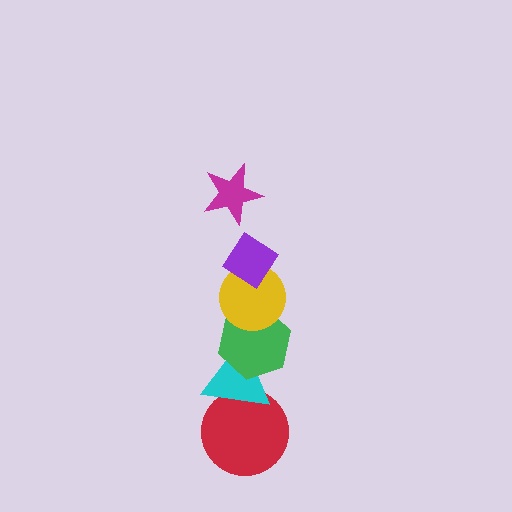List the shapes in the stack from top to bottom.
From top to bottom: the magenta star, the purple diamond, the yellow circle, the green hexagon, the cyan triangle, the red circle.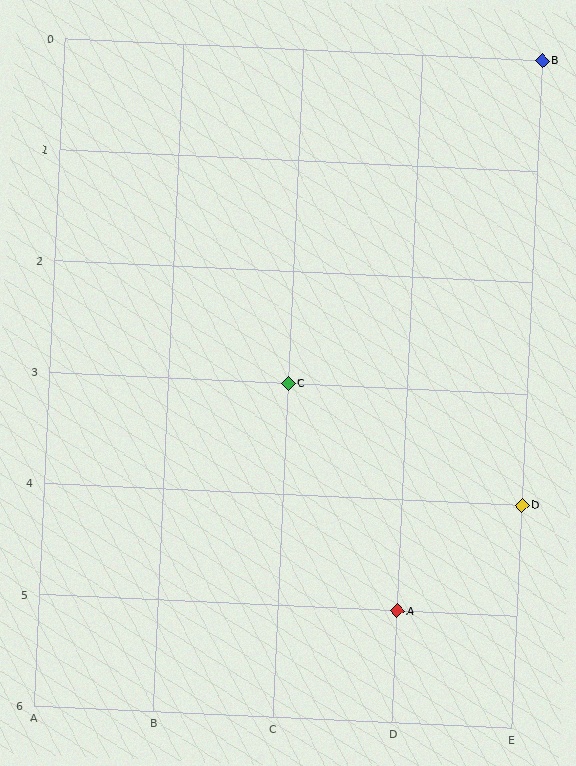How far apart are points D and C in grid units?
Points D and C are 2 columns and 1 row apart (about 2.2 grid units diagonally).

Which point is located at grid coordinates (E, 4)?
Point D is at (E, 4).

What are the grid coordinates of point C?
Point C is at grid coordinates (C, 3).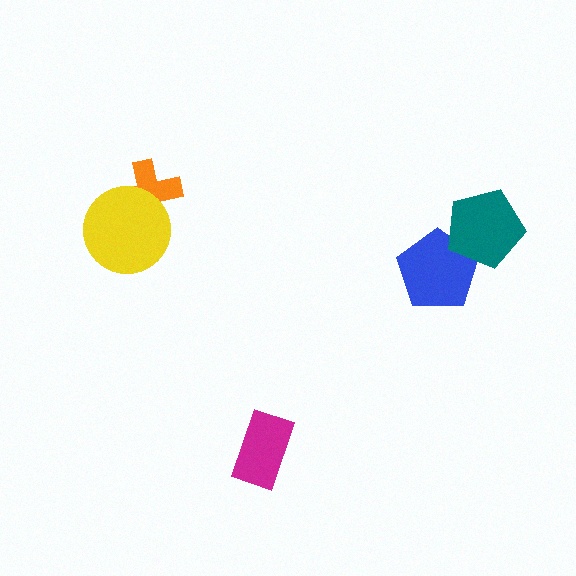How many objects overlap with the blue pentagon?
1 object overlaps with the blue pentagon.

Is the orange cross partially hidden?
Yes, it is partially covered by another shape.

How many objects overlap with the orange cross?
1 object overlaps with the orange cross.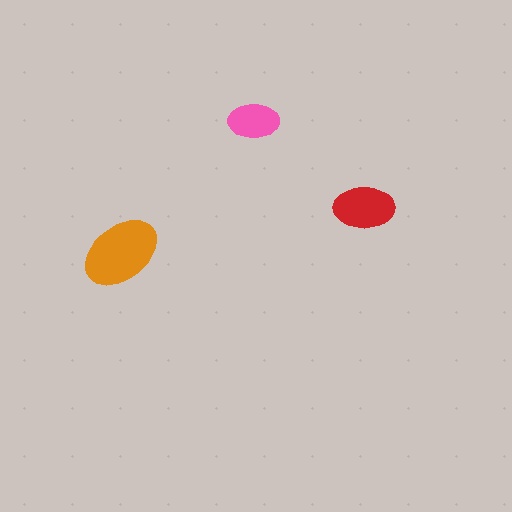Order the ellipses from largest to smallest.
the orange one, the red one, the pink one.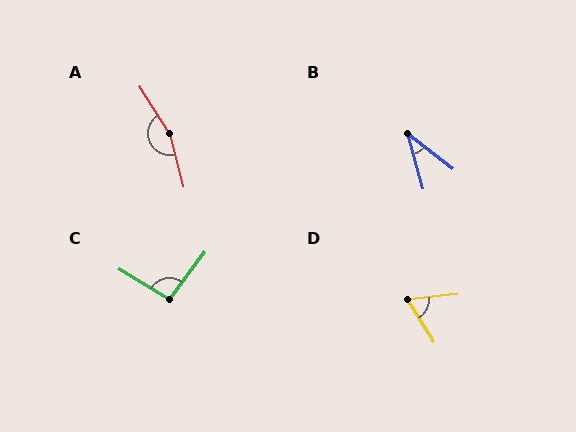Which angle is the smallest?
B, at approximately 36 degrees.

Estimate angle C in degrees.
Approximately 96 degrees.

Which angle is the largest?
A, at approximately 162 degrees.